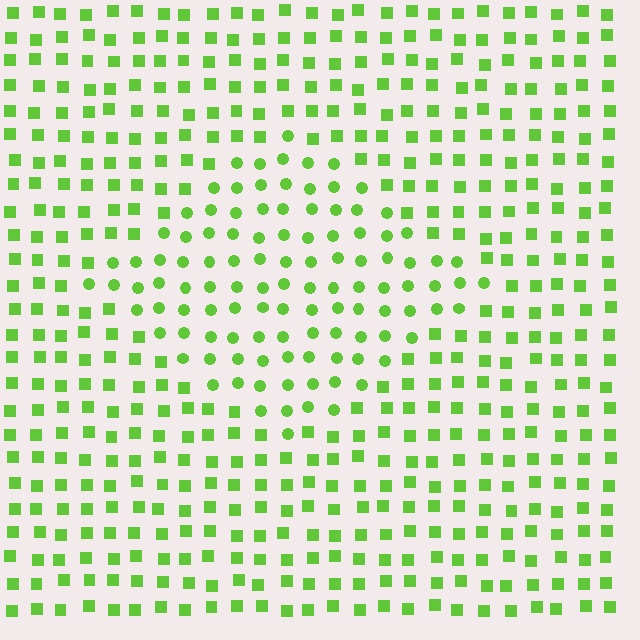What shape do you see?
I see a diamond.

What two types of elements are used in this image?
The image uses circles inside the diamond region and squares outside it.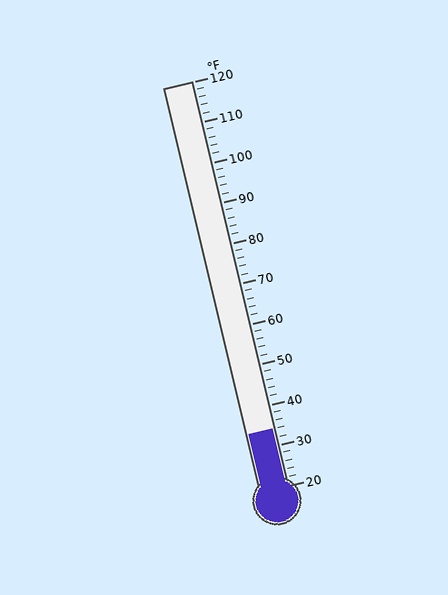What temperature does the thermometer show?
The thermometer shows approximately 34°F.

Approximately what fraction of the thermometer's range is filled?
The thermometer is filled to approximately 15% of its range.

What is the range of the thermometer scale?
The thermometer scale ranges from 20°F to 120°F.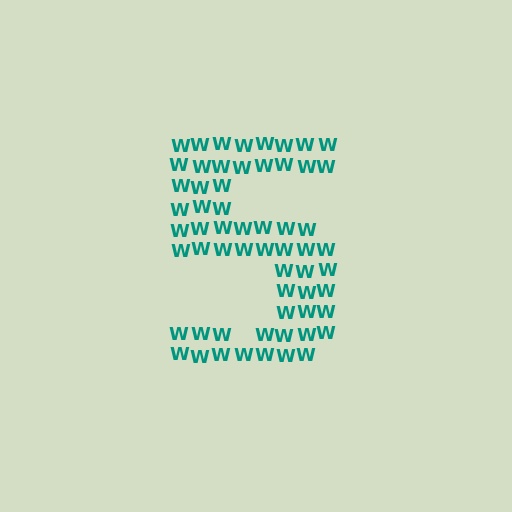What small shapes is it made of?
It is made of small letter W's.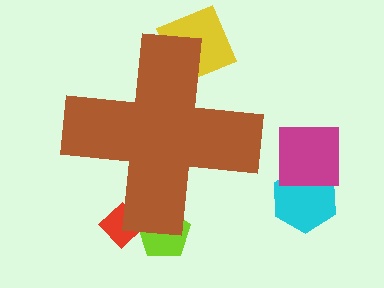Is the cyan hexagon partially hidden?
No, the cyan hexagon is fully visible.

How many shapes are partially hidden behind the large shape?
3 shapes are partially hidden.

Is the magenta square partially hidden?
No, the magenta square is fully visible.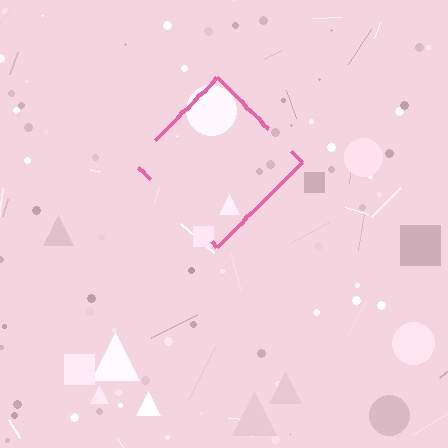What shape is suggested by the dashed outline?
The dashed outline suggests a diamond.